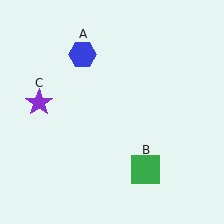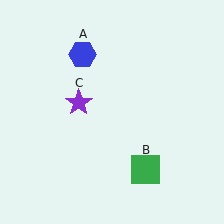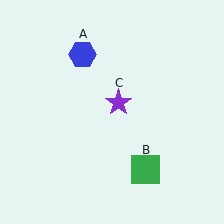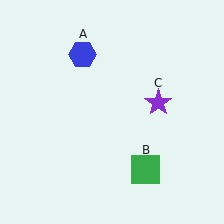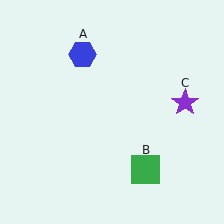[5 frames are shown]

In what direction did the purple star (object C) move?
The purple star (object C) moved right.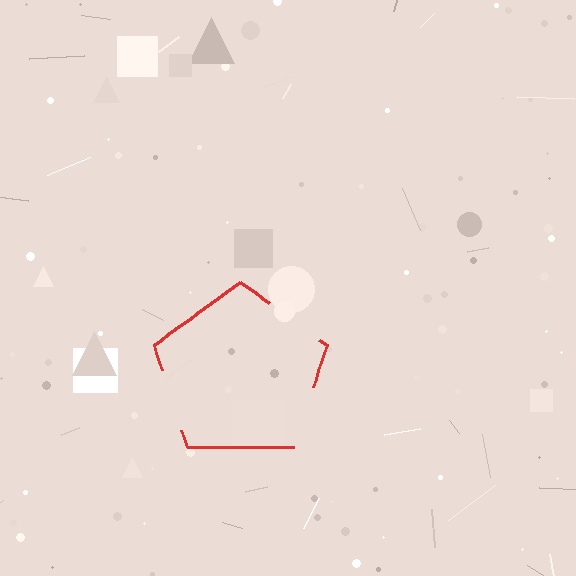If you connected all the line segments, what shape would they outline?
They would outline a pentagon.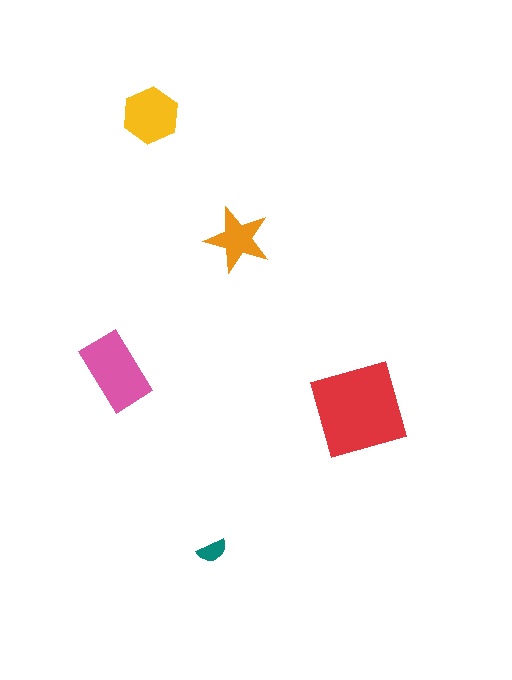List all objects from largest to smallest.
The red diamond, the pink rectangle, the yellow hexagon, the orange star, the teal semicircle.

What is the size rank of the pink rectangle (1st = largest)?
2nd.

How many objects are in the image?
There are 5 objects in the image.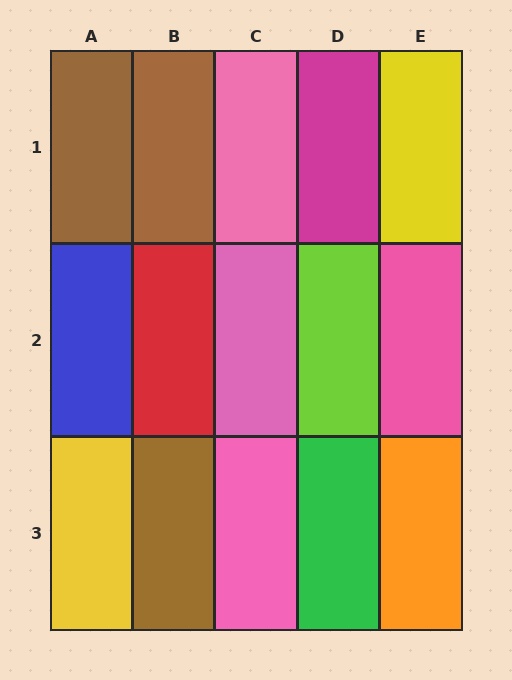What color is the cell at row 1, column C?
Pink.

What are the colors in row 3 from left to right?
Yellow, brown, pink, green, orange.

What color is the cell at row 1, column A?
Brown.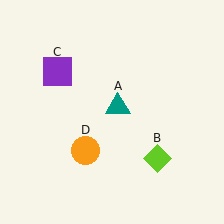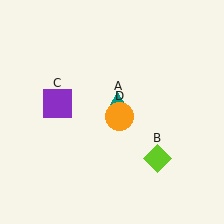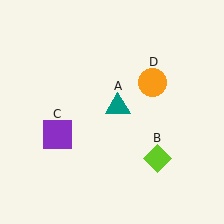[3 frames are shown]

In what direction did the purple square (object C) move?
The purple square (object C) moved down.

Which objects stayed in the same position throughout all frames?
Teal triangle (object A) and lime diamond (object B) remained stationary.